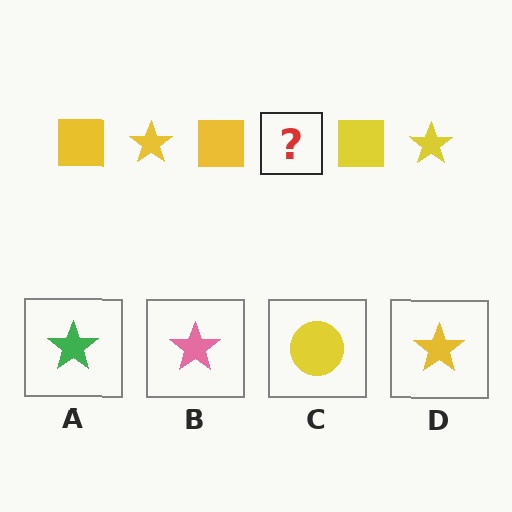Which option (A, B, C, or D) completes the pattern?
D.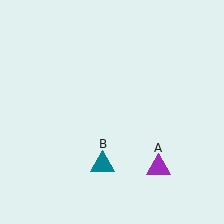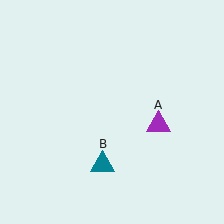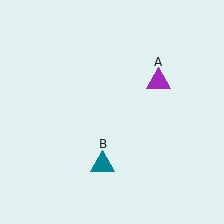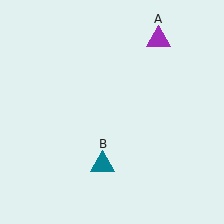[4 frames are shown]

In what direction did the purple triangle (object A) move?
The purple triangle (object A) moved up.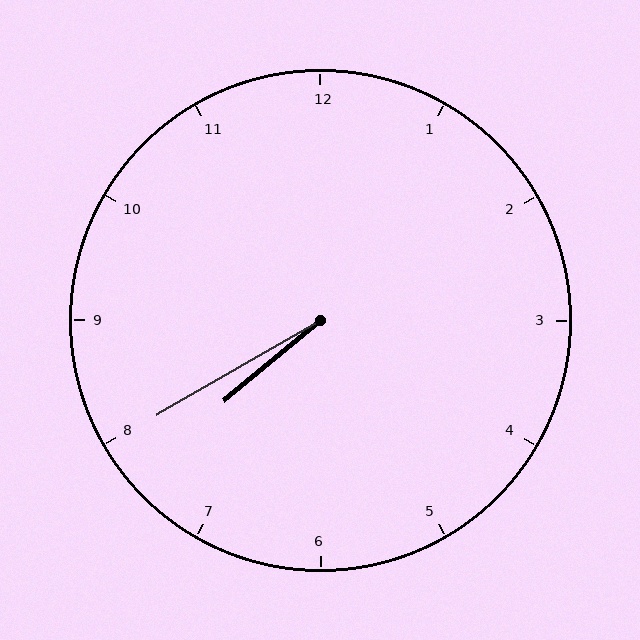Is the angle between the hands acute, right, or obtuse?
It is acute.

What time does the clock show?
7:40.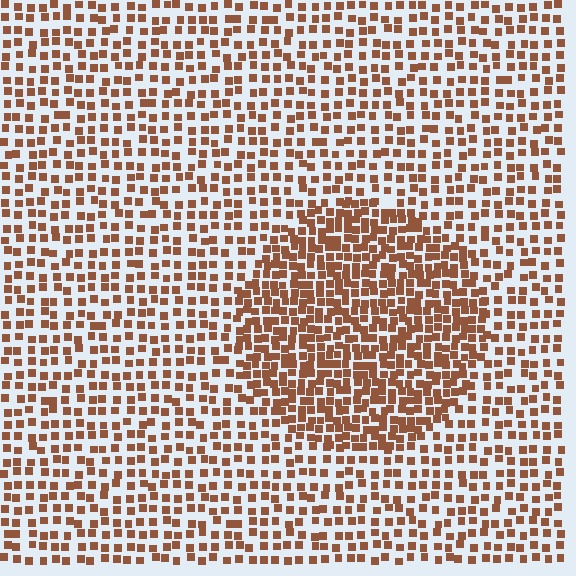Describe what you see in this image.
The image contains small brown elements arranged at two different densities. A circle-shaped region is visible where the elements are more densely packed than the surrounding area.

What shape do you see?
I see a circle.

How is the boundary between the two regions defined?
The boundary is defined by a change in element density (approximately 1.9x ratio). All elements are the same color, size, and shape.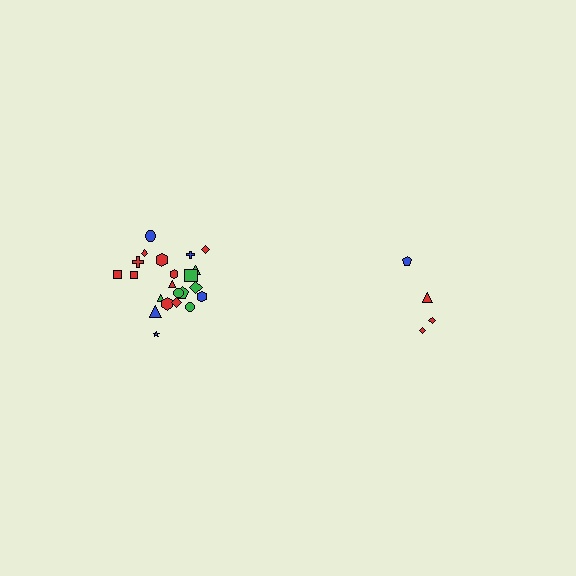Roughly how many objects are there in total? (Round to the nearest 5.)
Roughly 25 objects in total.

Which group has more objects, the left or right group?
The left group.